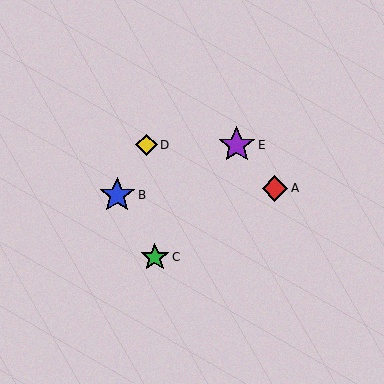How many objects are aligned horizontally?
2 objects (D, E) are aligned horizontally.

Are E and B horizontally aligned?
No, E is at y≈145 and B is at y≈195.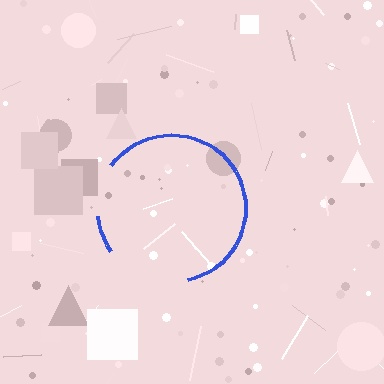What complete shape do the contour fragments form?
The contour fragments form a circle.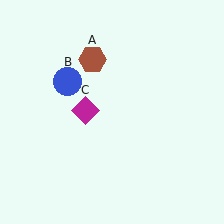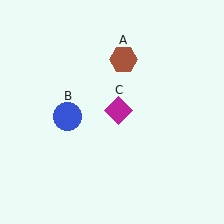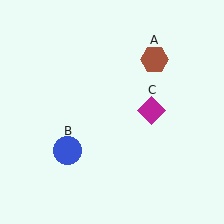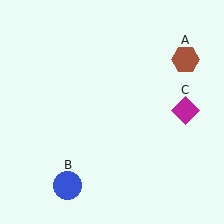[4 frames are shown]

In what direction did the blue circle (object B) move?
The blue circle (object B) moved down.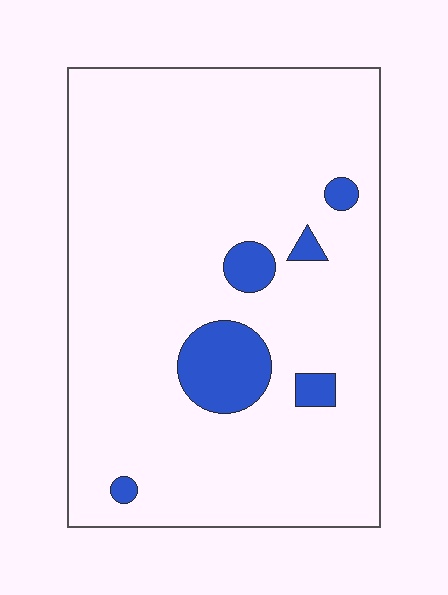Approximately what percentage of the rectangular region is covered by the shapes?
Approximately 10%.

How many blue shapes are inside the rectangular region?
6.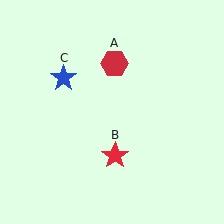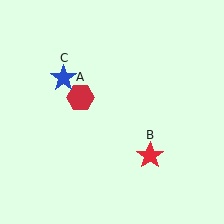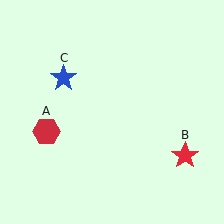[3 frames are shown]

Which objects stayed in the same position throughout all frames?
Blue star (object C) remained stationary.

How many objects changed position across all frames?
2 objects changed position: red hexagon (object A), red star (object B).